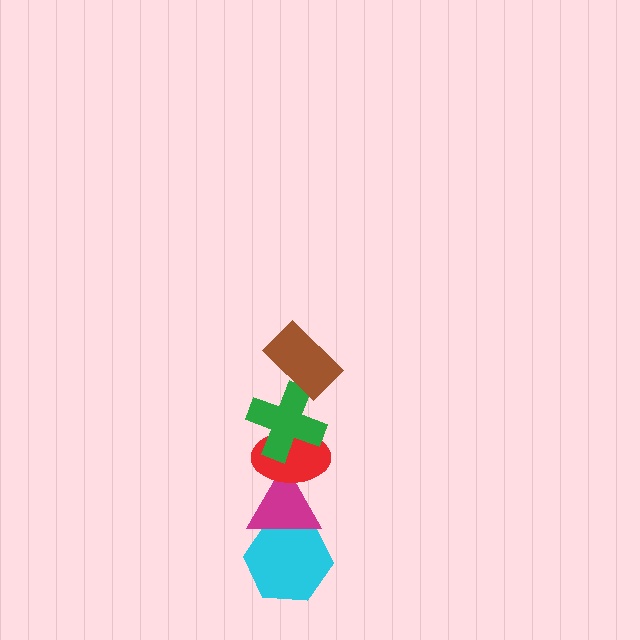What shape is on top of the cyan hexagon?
The magenta triangle is on top of the cyan hexagon.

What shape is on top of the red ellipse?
The green cross is on top of the red ellipse.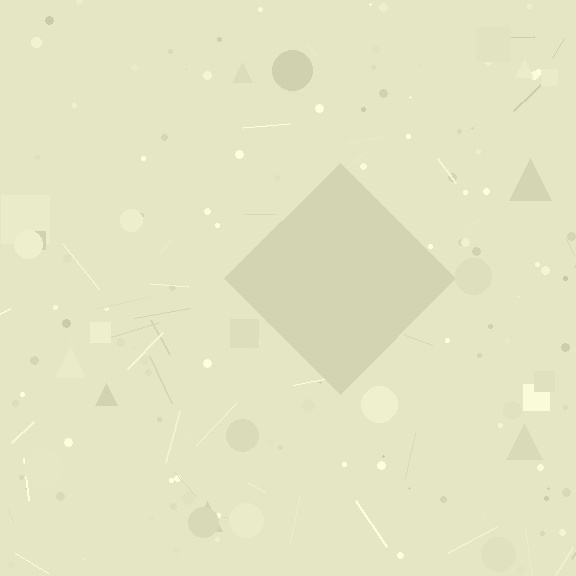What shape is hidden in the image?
A diamond is hidden in the image.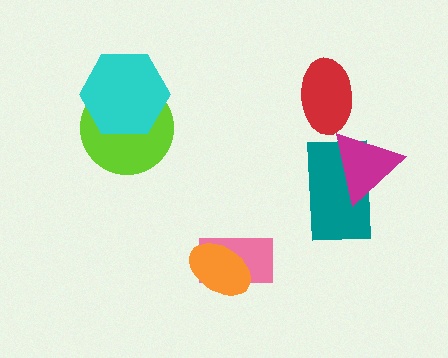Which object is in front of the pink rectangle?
The orange ellipse is in front of the pink rectangle.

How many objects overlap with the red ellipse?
0 objects overlap with the red ellipse.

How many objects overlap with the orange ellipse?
1 object overlaps with the orange ellipse.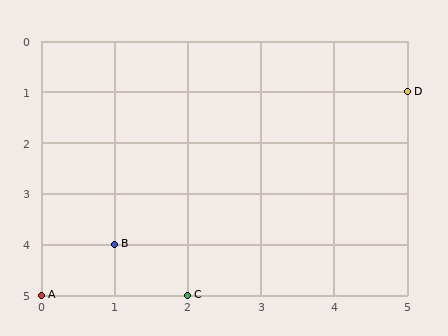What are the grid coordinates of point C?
Point C is at grid coordinates (2, 5).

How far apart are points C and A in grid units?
Points C and A are 2 columns apart.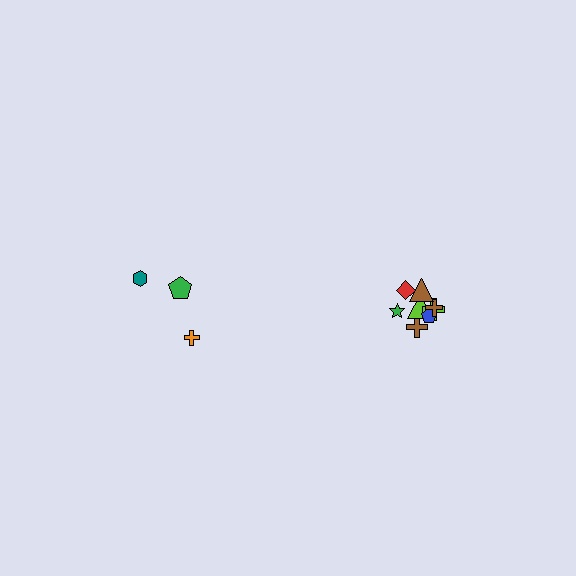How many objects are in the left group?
There are 3 objects.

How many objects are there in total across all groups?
There are 11 objects.